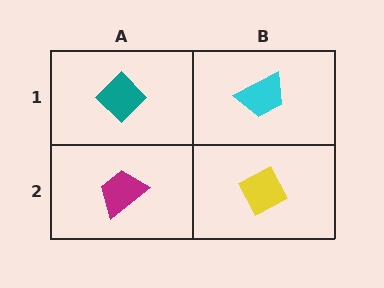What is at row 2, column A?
A magenta trapezoid.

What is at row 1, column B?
A cyan trapezoid.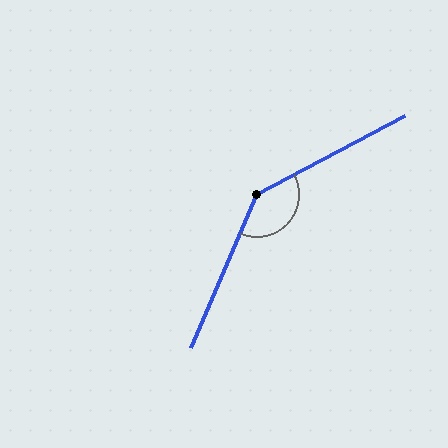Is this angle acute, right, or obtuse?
It is obtuse.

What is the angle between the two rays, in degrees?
Approximately 141 degrees.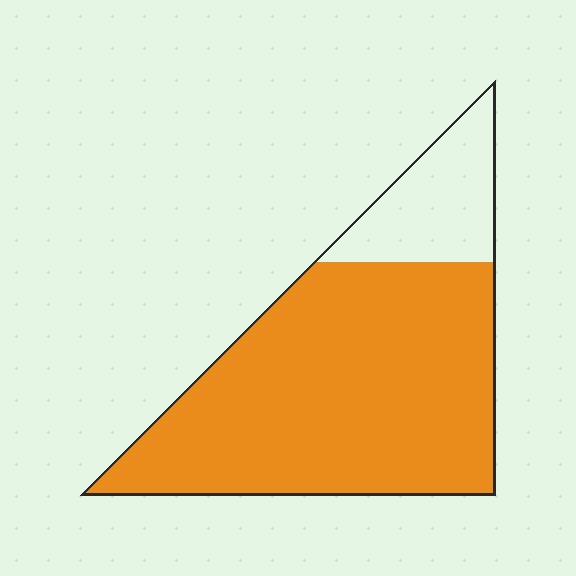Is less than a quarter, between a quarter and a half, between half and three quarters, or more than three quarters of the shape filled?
More than three quarters.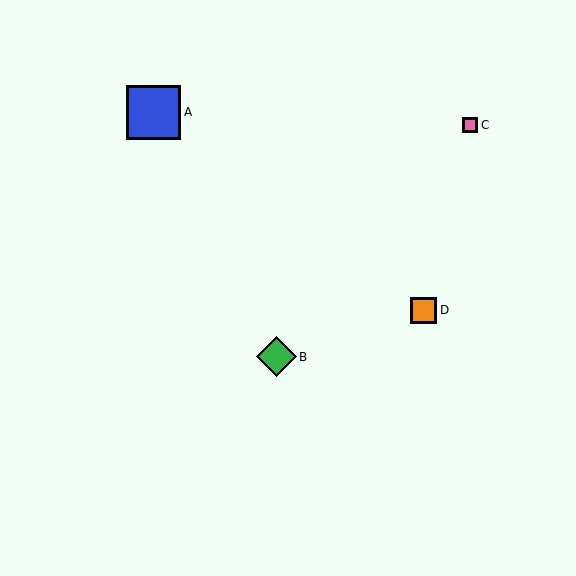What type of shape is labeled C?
Shape C is a pink square.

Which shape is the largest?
The blue square (labeled A) is the largest.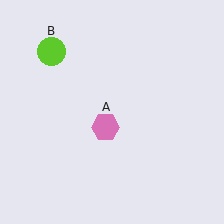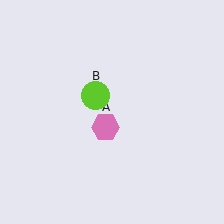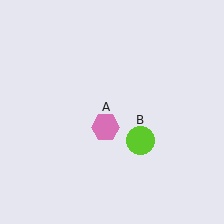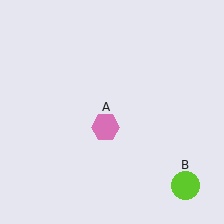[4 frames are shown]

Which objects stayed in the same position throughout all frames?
Pink hexagon (object A) remained stationary.